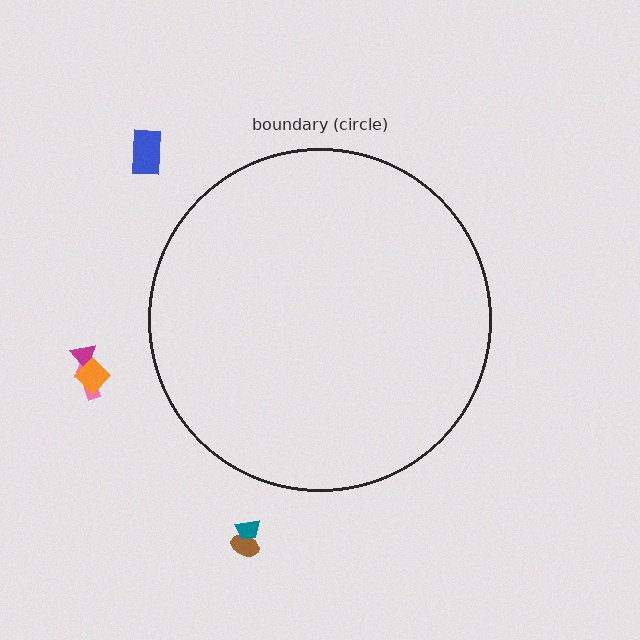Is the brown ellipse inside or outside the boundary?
Outside.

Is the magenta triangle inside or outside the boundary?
Outside.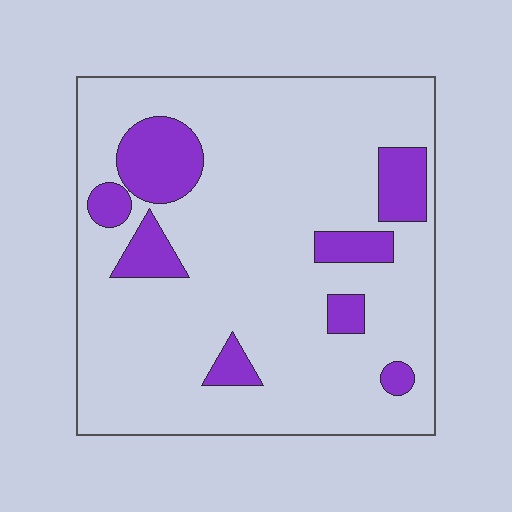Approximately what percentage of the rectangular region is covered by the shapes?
Approximately 15%.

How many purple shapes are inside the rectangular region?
8.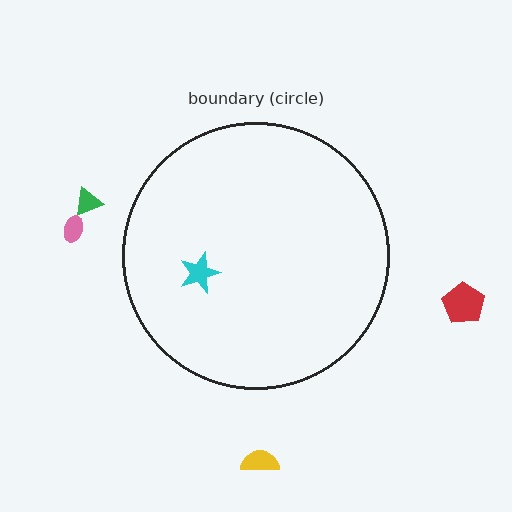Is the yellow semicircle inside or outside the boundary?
Outside.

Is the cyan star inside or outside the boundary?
Inside.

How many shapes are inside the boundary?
1 inside, 4 outside.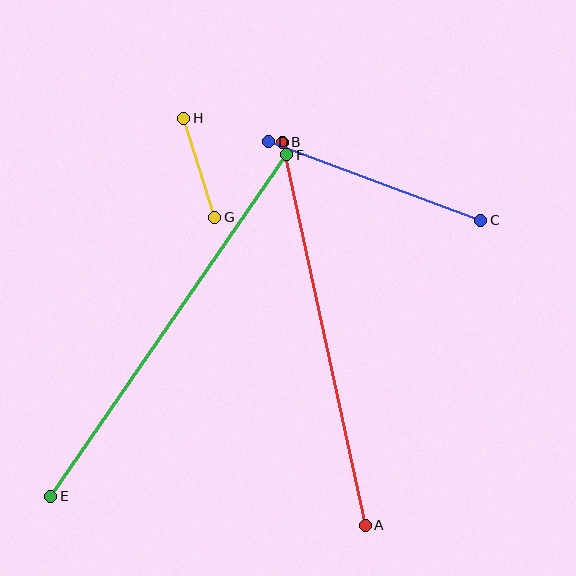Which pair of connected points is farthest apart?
Points E and F are farthest apart.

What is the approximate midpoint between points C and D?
The midpoint is at approximately (375, 181) pixels.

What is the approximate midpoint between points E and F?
The midpoint is at approximately (169, 325) pixels.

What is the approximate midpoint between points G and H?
The midpoint is at approximately (199, 168) pixels.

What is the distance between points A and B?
The distance is approximately 392 pixels.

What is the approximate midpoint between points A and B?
The midpoint is at approximately (324, 334) pixels.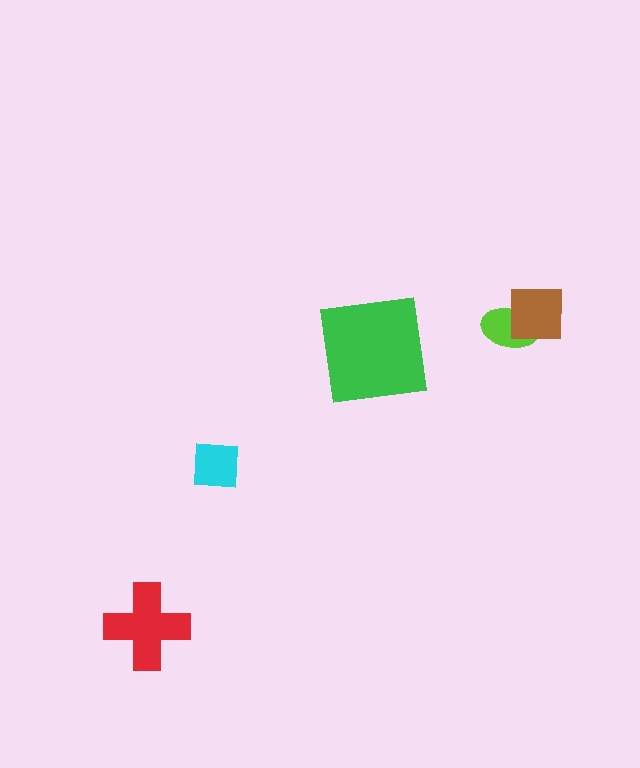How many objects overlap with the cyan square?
0 objects overlap with the cyan square.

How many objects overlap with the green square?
0 objects overlap with the green square.